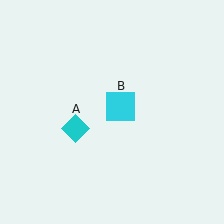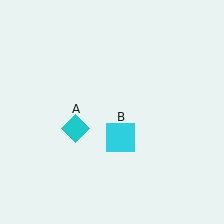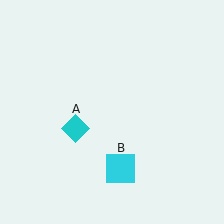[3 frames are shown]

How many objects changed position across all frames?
1 object changed position: cyan square (object B).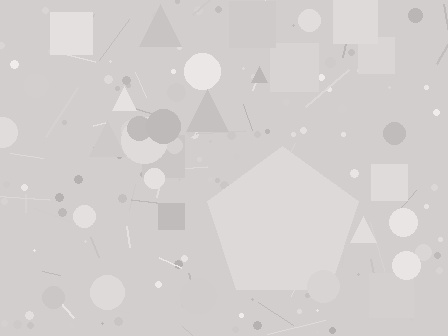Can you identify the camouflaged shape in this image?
The camouflaged shape is a pentagon.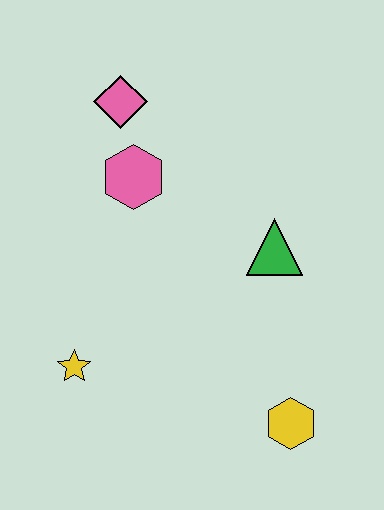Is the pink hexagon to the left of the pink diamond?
No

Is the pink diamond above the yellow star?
Yes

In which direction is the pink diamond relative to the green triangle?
The pink diamond is to the left of the green triangle.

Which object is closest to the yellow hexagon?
The green triangle is closest to the yellow hexagon.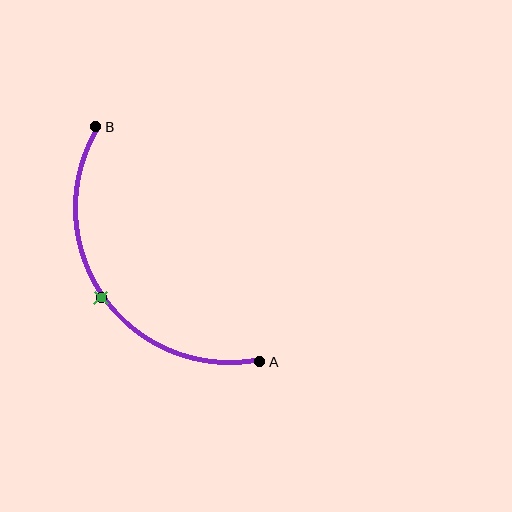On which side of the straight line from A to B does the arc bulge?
The arc bulges below and to the left of the straight line connecting A and B.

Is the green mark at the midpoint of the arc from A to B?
Yes. The green mark lies on the arc at equal arc-length from both A and B — it is the arc midpoint.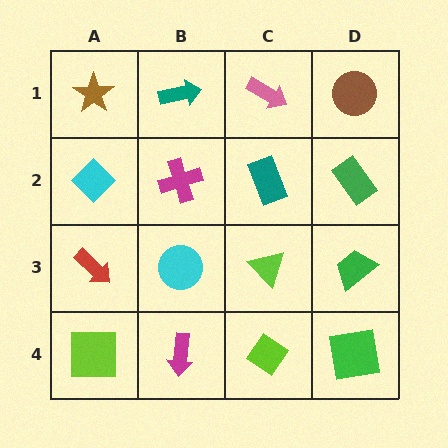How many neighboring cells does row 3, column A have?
3.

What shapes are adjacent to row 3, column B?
A magenta cross (row 2, column B), a magenta arrow (row 4, column B), a red arrow (row 3, column A), a lime triangle (row 3, column C).